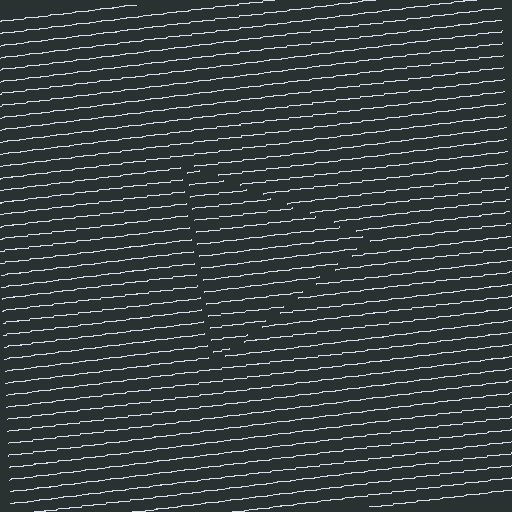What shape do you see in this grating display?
An illusory triangle. The interior of the shape contains the same grating, shifted by half a period — the contour is defined by the phase discontinuity where line-ends from the inner and outer gratings abut.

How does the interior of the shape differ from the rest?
The interior of the shape contains the same grating, shifted by half a period — the contour is defined by the phase discontinuity where line-ends from the inner and outer gratings abut.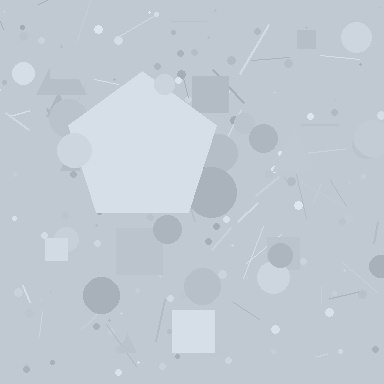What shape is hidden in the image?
A pentagon is hidden in the image.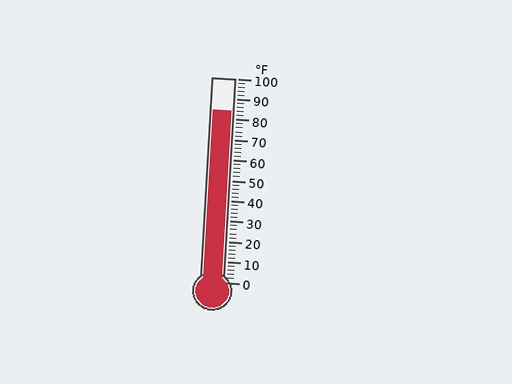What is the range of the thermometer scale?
The thermometer scale ranges from 0°F to 100°F.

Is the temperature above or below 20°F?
The temperature is above 20°F.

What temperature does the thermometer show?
The thermometer shows approximately 84°F.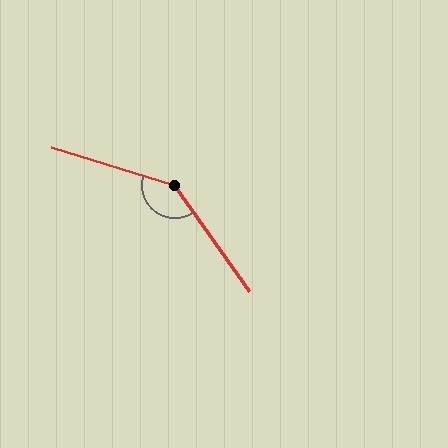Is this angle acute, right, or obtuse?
It is obtuse.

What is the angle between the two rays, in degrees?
Approximately 143 degrees.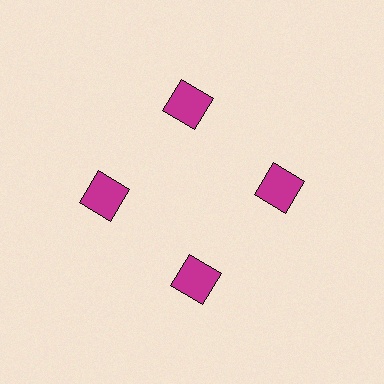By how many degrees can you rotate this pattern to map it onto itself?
The pattern maps onto itself every 90 degrees of rotation.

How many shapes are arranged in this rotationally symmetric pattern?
There are 4 shapes, arranged in 4 groups of 1.